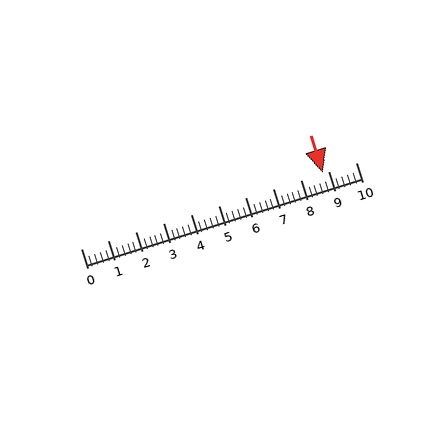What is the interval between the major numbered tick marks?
The major tick marks are spaced 1 units apart.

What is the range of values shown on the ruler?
The ruler shows values from 0 to 10.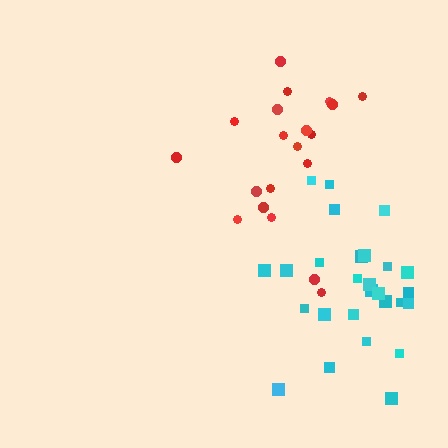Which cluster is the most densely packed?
Cyan.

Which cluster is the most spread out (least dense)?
Red.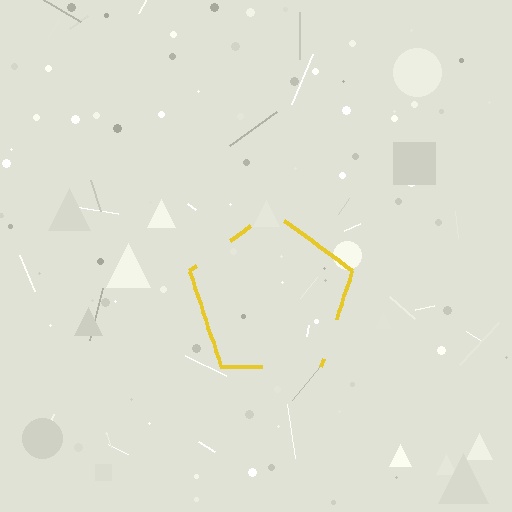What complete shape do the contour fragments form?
The contour fragments form a pentagon.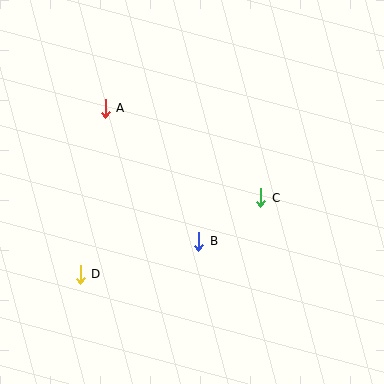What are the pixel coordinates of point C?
Point C is at (261, 198).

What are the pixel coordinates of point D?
Point D is at (80, 274).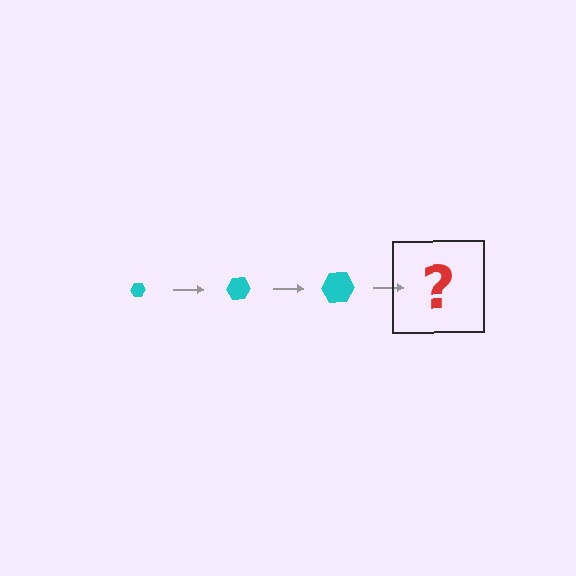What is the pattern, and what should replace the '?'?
The pattern is that the hexagon gets progressively larger each step. The '?' should be a cyan hexagon, larger than the previous one.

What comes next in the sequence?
The next element should be a cyan hexagon, larger than the previous one.